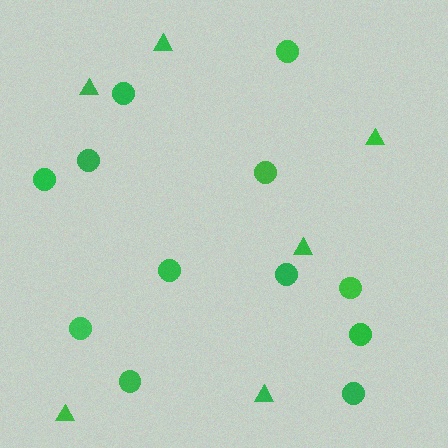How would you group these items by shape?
There are 2 groups: one group of triangles (6) and one group of circles (12).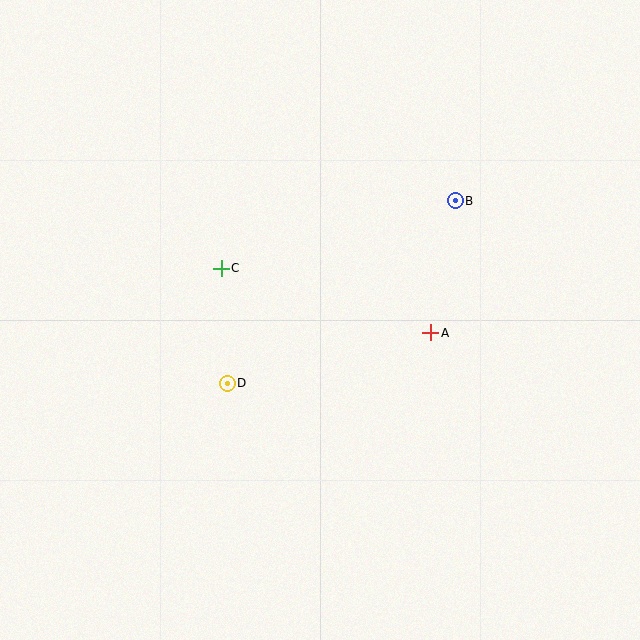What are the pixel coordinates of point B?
Point B is at (455, 201).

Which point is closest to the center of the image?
Point A at (431, 333) is closest to the center.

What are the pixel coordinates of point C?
Point C is at (221, 268).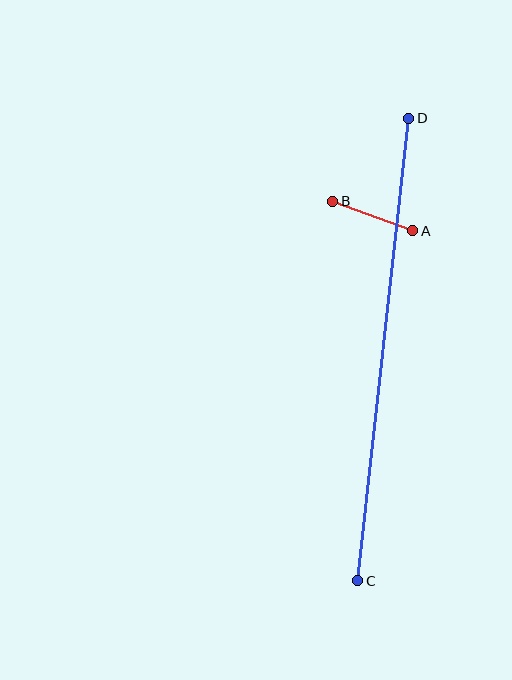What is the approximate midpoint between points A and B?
The midpoint is at approximately (373, 216) pixels.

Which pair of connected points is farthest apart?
Points C and D are farthest apart.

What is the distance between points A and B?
The distance is approximately 85 pixels.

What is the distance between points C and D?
The distance is approximately 466 pixels.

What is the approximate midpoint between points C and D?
The midpoint is at approximately (383, 350) pixels.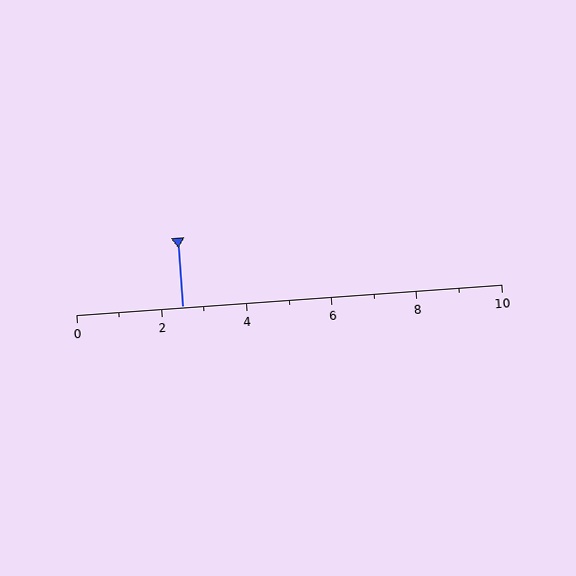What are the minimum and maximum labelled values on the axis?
The axis runs from 0 to 10.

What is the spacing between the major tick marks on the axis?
The major ticks are spaced 2 apart.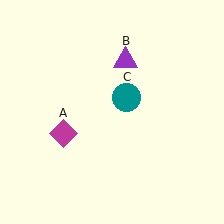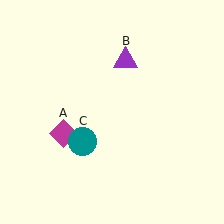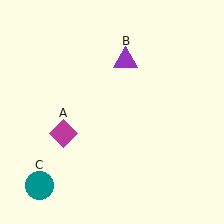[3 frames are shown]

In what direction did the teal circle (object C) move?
The teal circle (object C) moved down and to the left.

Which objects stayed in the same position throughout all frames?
Magenta diamond (object A) and purple triangle (object B) remained stationary.